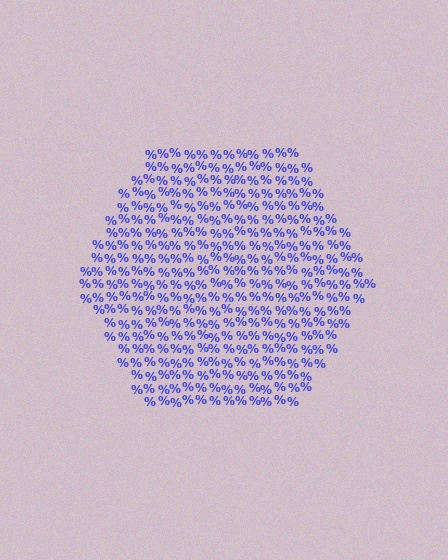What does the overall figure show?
The overall figure shows a hexagon.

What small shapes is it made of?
It is made of small percent signs.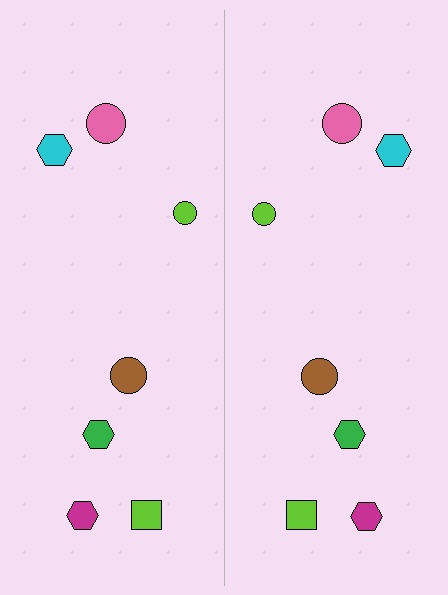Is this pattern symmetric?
Yes, this pattern has bilateral (reflection) symmetry.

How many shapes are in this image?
There are 14 shapes in this image.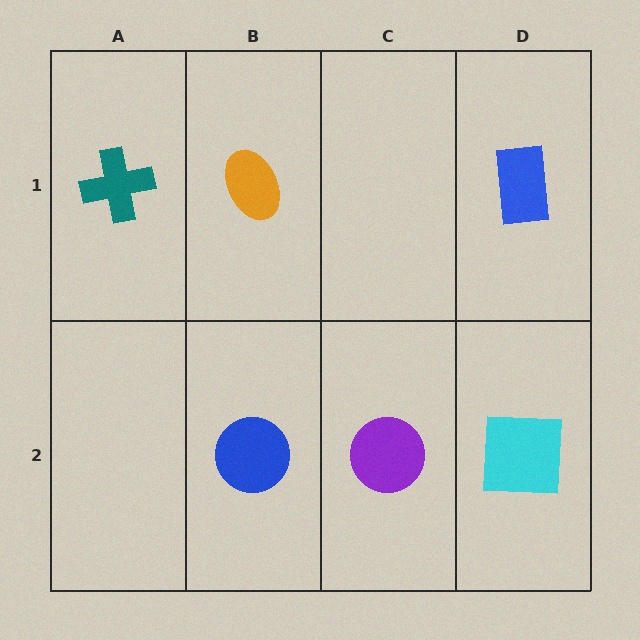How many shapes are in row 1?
3 shapes.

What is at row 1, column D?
A blue rectangle.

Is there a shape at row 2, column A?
No, that cell is empty.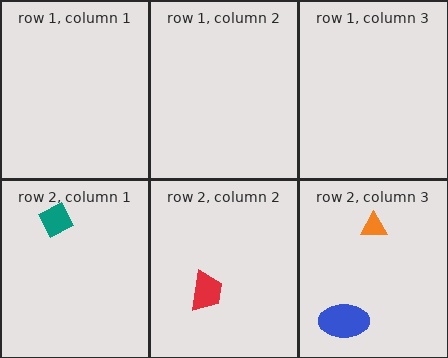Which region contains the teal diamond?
The row 2, column 1 region.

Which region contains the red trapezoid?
The row 2, column 2 region.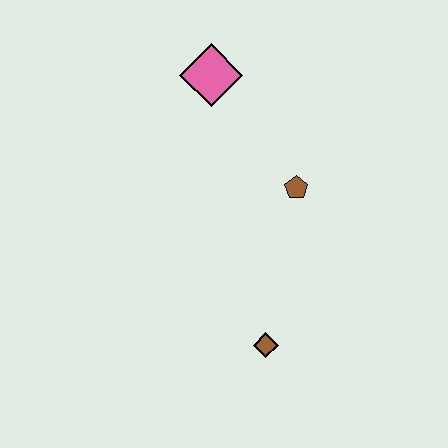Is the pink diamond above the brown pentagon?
Yes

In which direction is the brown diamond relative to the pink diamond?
The brown diamond is below the pink diamond.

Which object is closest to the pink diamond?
The brown pentagon is closest to the pink diamond.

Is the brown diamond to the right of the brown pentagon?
No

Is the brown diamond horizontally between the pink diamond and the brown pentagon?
Yes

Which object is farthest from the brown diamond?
The pink diamond is farthest from the brown diamond.